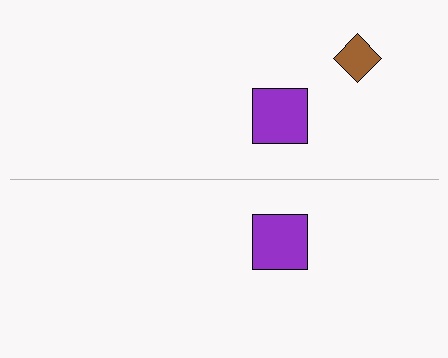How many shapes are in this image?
There are 3 shapes in this image.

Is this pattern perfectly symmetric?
No, the pattern is not perfectly symmetric. A brown diamond is missing from the bottom side.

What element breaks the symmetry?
A brown diamond is missing from the bottom side.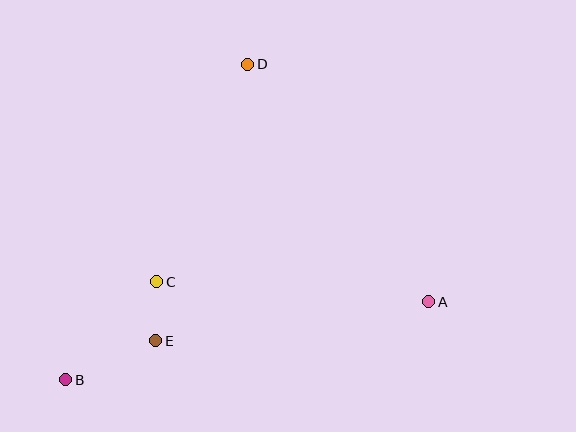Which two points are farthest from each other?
Points A and B are farthest from each other.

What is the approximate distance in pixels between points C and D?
The distance between C and D is approximately 236 pixels.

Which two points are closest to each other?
Points C and E are closest to each other.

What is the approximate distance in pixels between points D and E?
The distance between D and E is approximately 291 pixels.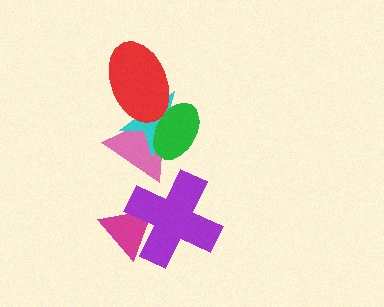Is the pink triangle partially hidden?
Yes, it is partially covered by another shape.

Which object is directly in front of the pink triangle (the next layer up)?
The cyan star is directly in front of the pink triangle.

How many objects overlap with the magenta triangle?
1 object overlaps with the magenta triangle.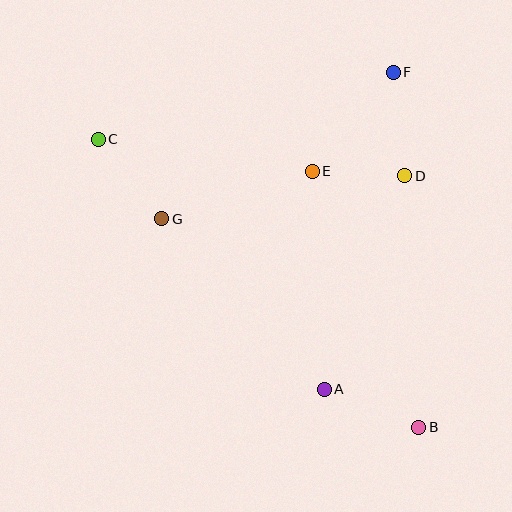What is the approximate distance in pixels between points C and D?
The distance between C and D is approximately 309 pixels.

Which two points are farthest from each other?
Points B and C are farthest from each other.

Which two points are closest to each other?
Points D and E are closest to each other.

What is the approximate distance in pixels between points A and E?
The distance between A and E is approximately 218 pixels.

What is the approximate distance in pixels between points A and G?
The distance between A and G is approximately 235 pixels.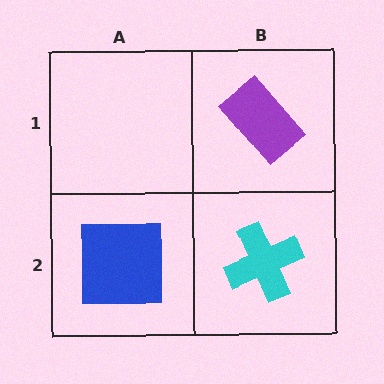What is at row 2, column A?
A blue square.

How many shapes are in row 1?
1 shape.